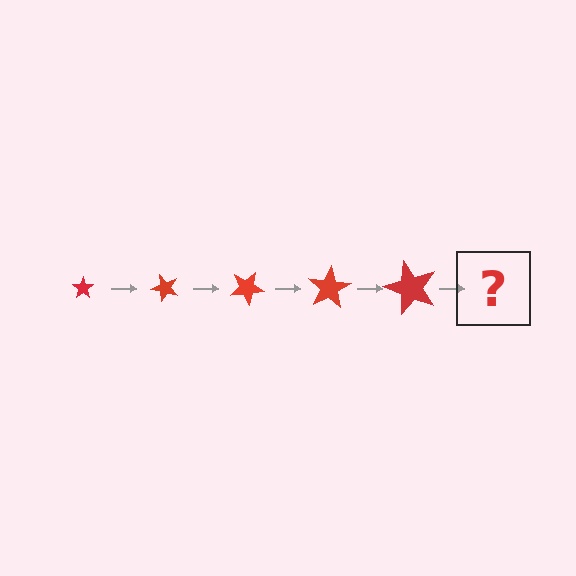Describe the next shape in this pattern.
It should be a star, larger than the previous one and rotated 250 degrees from the start.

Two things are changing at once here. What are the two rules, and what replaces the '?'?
The two rules are that the star grows larger each step and it rotates 50 degrees each step. The '?' should be a star, larger than the previous one and rotated 250 degrees from the start.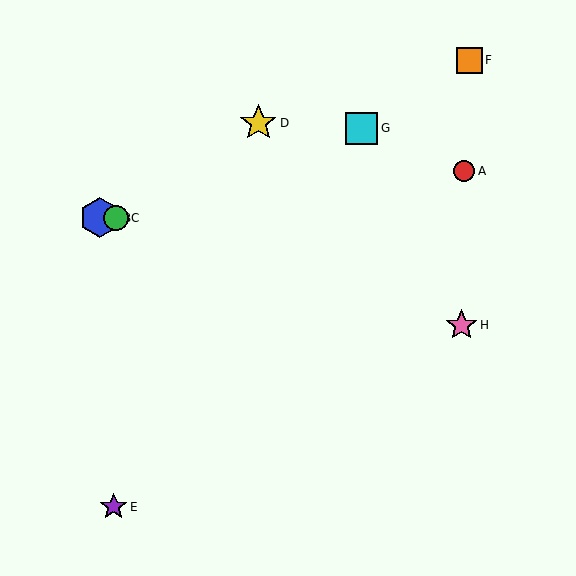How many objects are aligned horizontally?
2 objects (B, C) are aligned horizontally.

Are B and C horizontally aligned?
Yes, both are at y≈218.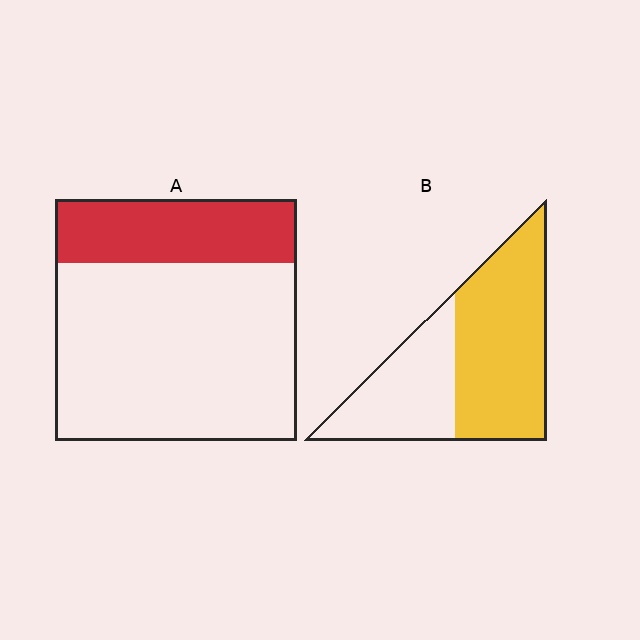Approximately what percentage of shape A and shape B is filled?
A is approximately 25% and B is approximately 60%.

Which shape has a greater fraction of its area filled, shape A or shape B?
Shape B.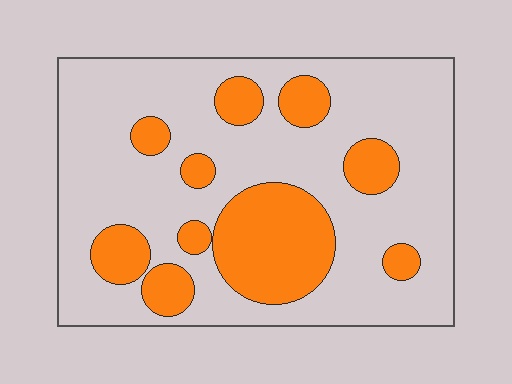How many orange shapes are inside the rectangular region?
10.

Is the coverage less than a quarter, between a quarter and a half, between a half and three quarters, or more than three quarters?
Between a quarter and a half.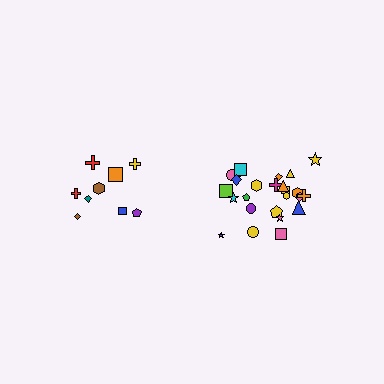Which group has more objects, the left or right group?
The right group.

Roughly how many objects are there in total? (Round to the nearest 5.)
Roughly 35 objects in total.